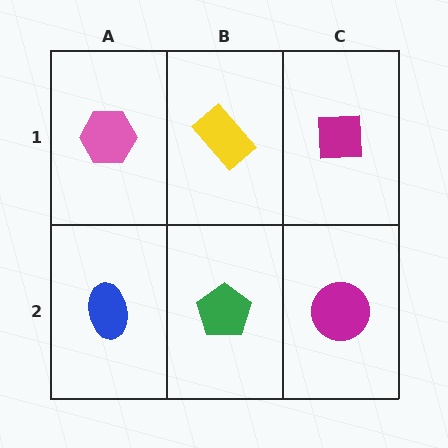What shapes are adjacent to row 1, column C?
A magenta circle (row 2, column C), a yellow rectangle (row 1, column B).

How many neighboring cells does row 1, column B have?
3.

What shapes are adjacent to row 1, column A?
A blue ellipse (row 2, column A), a yellow rectangle (row 1, column B).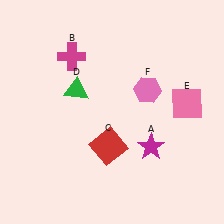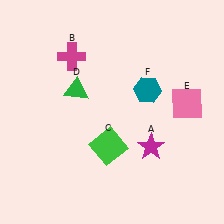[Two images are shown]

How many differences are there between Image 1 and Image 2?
There are 2 differences between the two images.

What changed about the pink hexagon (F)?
In Image 1, F is pink. In Image 2, it changed to teal.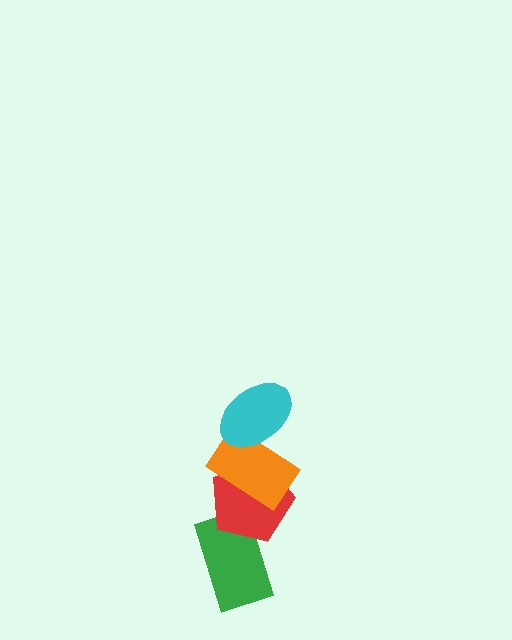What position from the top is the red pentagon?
The red pentagon is 3rd from the top.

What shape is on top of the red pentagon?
The orange rectangle is on top of the red pentagon.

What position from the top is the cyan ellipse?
The cyan ellipse is 1st from the top.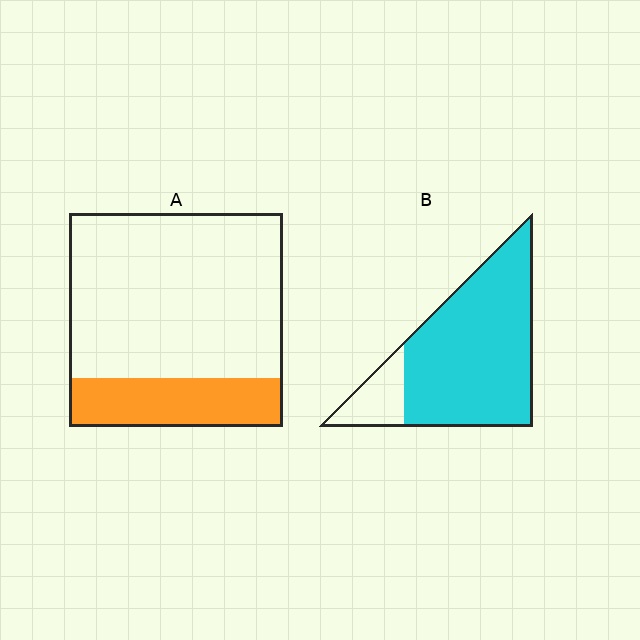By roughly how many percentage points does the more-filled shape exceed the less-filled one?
By roughly 60 percentage points (B over A).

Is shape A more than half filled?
No.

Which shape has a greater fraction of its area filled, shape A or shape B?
Shape B.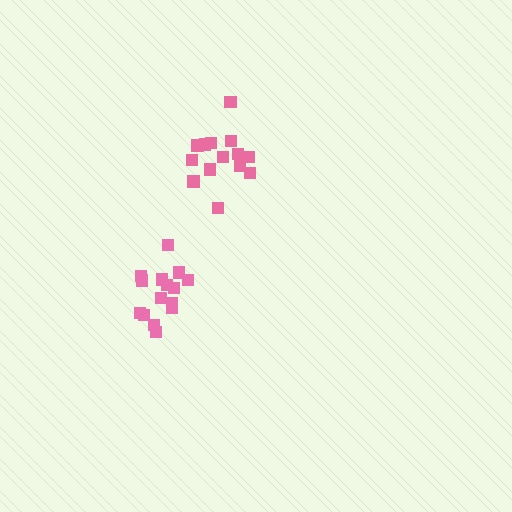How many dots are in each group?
Group 1: 14 dots, Group 2: 15 dots (29 total).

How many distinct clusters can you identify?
There are 2 distinct clusters.